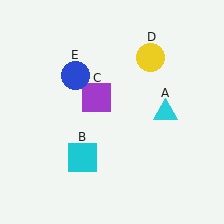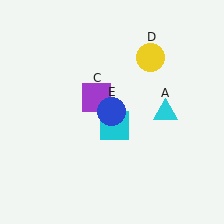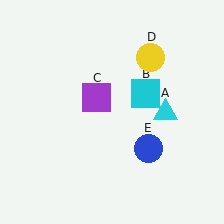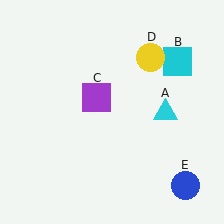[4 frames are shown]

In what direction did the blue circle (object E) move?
The blue circle (object E) moved down and to the right.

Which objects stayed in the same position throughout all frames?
Cyan triangle (object A) and purple square (object C) and yellow circle (object D) remained stationary.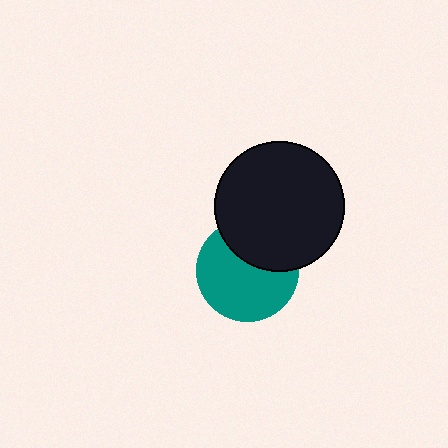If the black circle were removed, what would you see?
You would see the complete teal circle.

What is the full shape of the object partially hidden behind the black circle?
The partially hidden object is a teal circle.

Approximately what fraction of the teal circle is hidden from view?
Roughly 35% of the teal circle is hidden behind the black circle.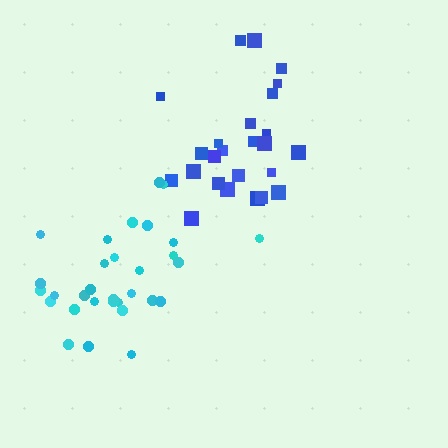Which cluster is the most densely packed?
Cyan.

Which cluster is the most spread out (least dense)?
Blue.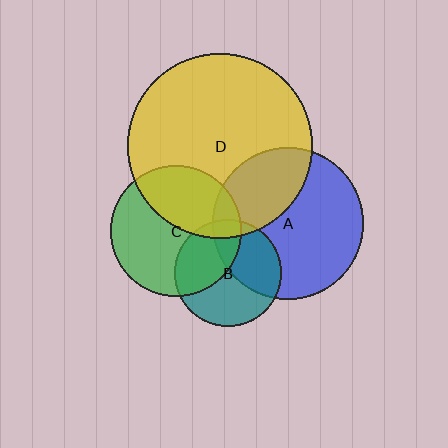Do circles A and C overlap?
Yes.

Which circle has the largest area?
Circle D (yellow).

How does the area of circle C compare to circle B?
Approximately 1.5 times.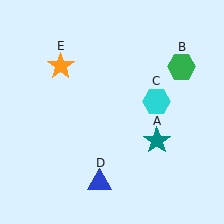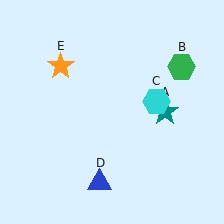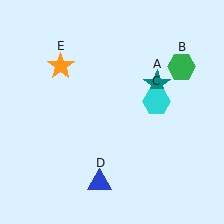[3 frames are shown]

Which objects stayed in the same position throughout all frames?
Green hexagon (object B) and cyan hexagon (object C) and blue triangle (object D) and orange star (object E) remained stationary.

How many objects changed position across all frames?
1 object changed position: teal star (object A).